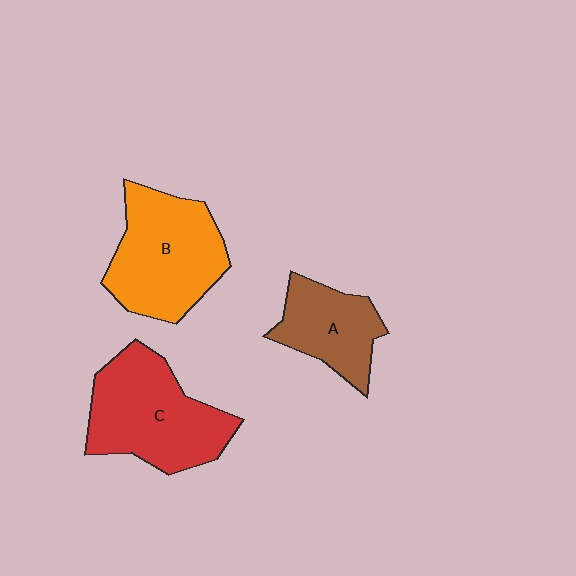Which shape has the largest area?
Shape C (red).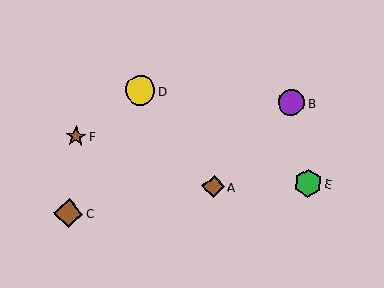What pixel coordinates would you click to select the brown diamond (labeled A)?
Click at (213, 187) to select the brown diamond A.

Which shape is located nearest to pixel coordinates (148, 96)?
The yellow circle (labeled D) at (140, 90) is nearest to that location.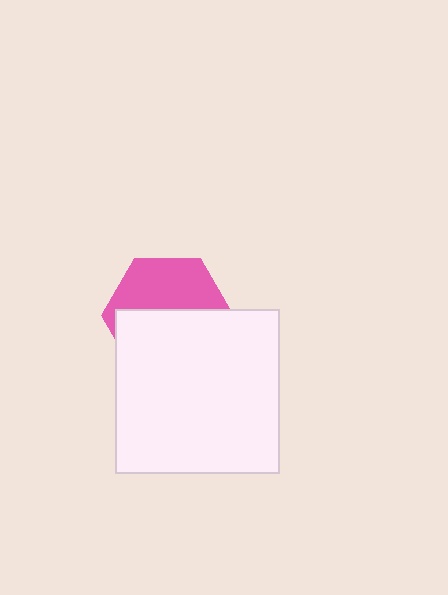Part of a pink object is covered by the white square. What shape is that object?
It is a hexagon.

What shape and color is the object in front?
The object in front is a white square.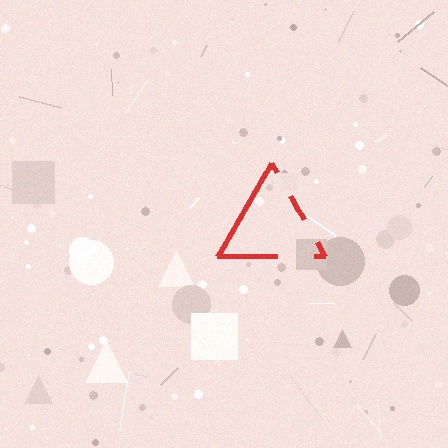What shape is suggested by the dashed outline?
The dashed outline suggests a triangle.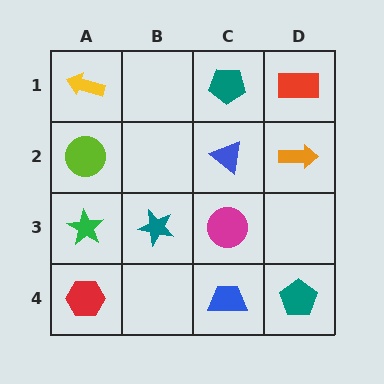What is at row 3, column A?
A green star.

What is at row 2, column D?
An orange arrow.